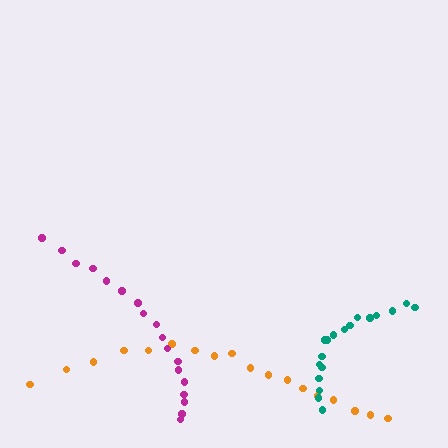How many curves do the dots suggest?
There are 3 distinct paths.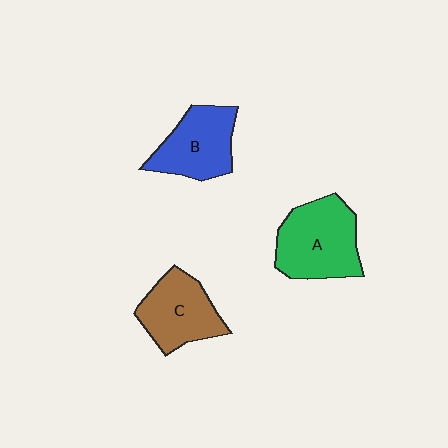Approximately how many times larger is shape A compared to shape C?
Approximately 1.2 times.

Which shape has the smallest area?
Shape C (brown).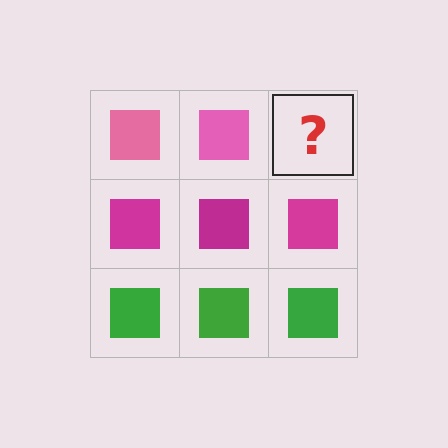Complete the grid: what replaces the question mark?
The question mark should be replaced with a pink square.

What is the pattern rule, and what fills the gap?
The rule is that each row has a consistent color. The gap should be filled with a pink square.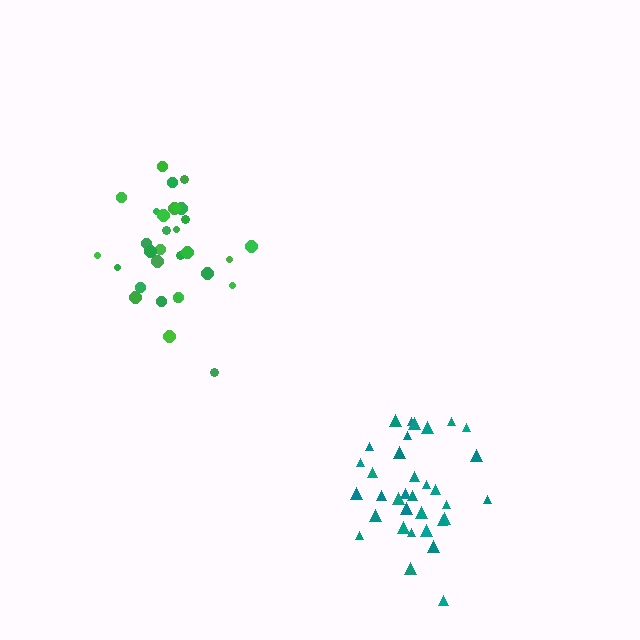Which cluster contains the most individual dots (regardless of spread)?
Teal (34).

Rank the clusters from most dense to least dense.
green, teal.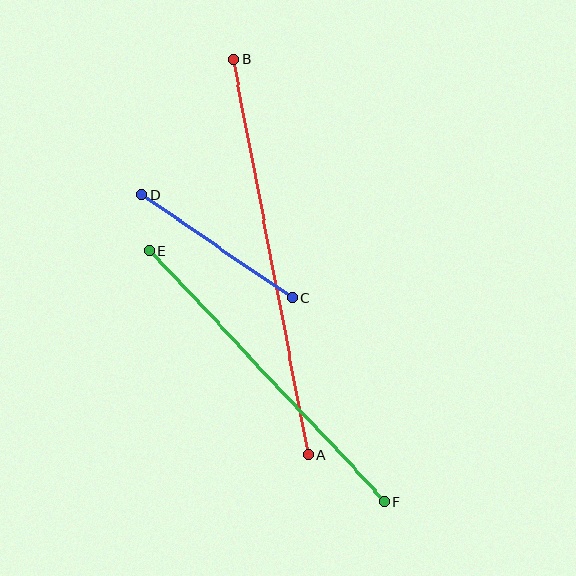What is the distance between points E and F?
The distance is approximately 344 pixels.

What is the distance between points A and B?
The distance is approximately 403 pixels.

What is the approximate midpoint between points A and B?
The midpoint is at approximately (271, 257) pixels.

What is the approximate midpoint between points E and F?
The midpoint is at approximately (267, 376) pixels.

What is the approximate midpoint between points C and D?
The midpoint is at approximately (217, 246) pixels.